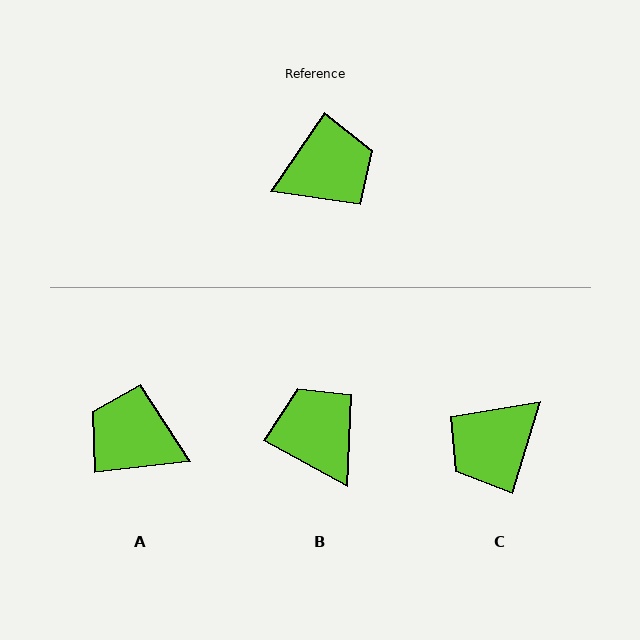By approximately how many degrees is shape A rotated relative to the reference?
Approximately 131 degrees counter-clockwise.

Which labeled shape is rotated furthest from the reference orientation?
C, about 163 degrees away.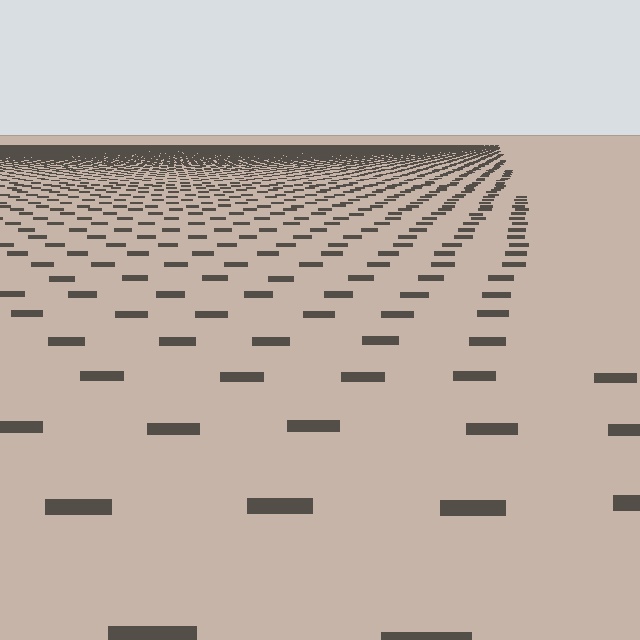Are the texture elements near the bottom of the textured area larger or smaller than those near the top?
Larger. Near the bottom, elements are closer to the viewer and appear at a bigger on-screen size.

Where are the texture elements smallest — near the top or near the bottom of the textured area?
Near the top.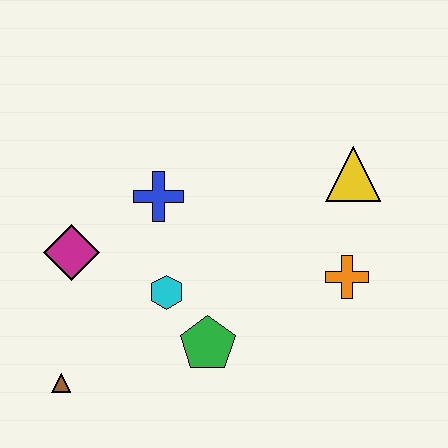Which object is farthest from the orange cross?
The brown triangle is farthest from the orange cross.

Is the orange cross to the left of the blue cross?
No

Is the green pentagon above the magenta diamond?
No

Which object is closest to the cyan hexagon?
The green pentagon is closest to the cyan hexagon.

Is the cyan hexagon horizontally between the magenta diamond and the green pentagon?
Yes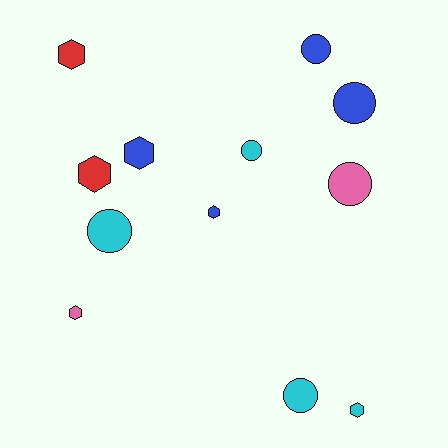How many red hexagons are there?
There are 2 red hexagons.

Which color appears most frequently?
Blue, with 4 objects.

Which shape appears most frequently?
Circle, with 6 objects.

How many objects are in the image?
There are 12 objects.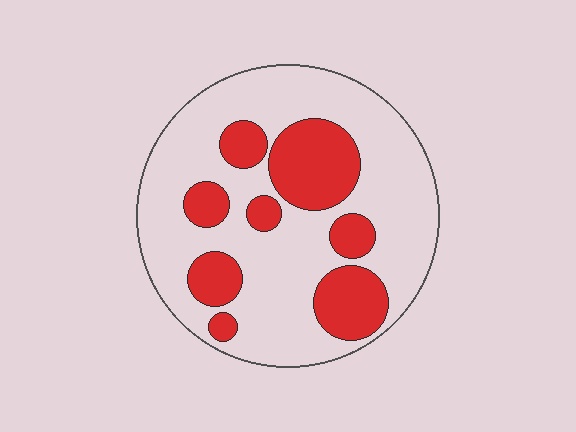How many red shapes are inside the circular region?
8.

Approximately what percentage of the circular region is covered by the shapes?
Approximately 30%.